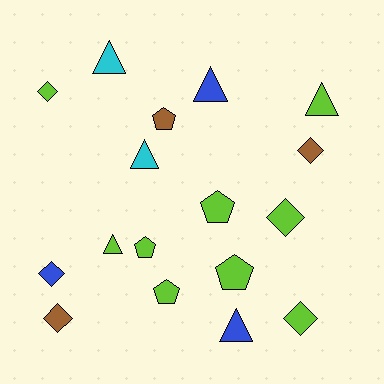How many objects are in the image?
There are 17 objects.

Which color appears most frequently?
Lime, with 9 objects.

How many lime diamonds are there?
There are 3 lime diamonds.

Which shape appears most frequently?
Triangle, with 6 objects.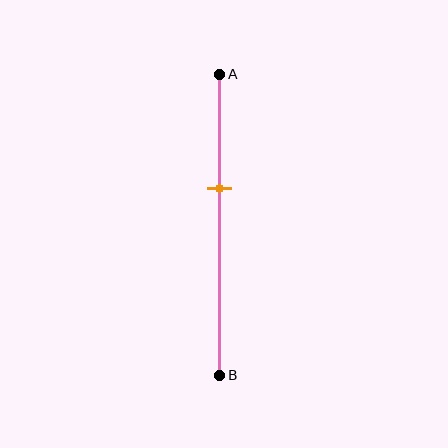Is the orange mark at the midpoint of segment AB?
No, the mark is at about 40% from A, not at the 50% midpoint.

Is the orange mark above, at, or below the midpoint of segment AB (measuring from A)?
The orange mark is above the midpoint of segment AB.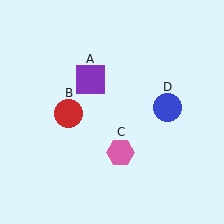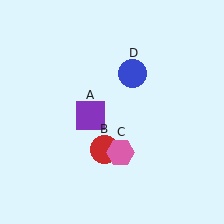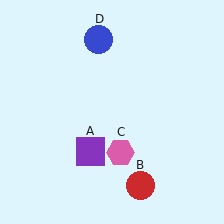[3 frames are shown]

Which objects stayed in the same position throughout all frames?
Pink hexagon (object C) remained stationary.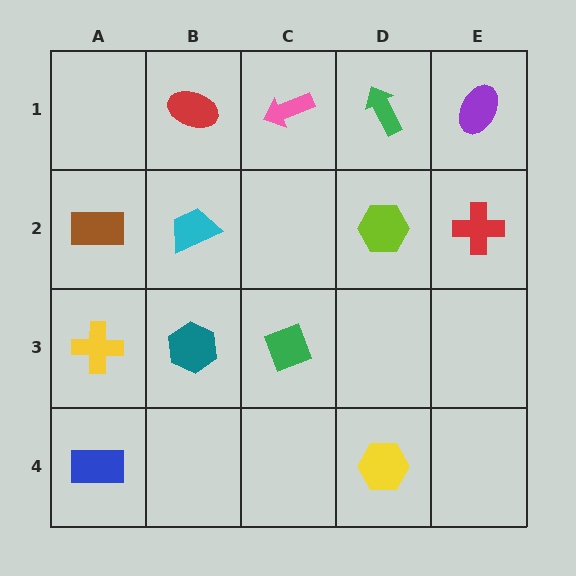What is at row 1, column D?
A green arrow.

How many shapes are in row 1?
4 shapes.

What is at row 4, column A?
A blue rectangle.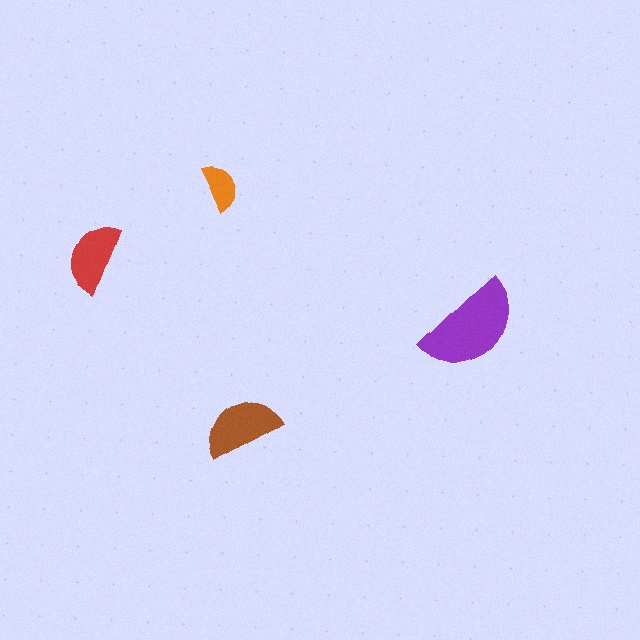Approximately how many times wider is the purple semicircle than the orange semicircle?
About 2 times wider.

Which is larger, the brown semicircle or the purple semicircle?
The purple one.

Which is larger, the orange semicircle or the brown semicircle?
The brown one.